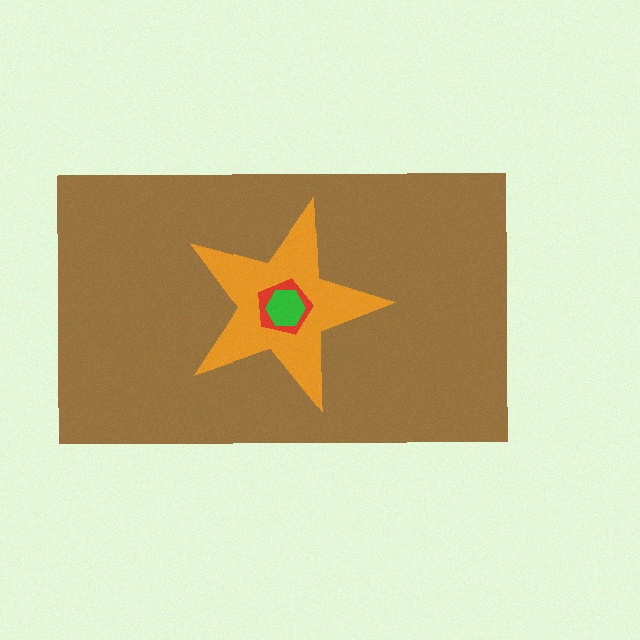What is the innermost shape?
The green hexagon.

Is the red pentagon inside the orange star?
Yes.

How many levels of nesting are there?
4.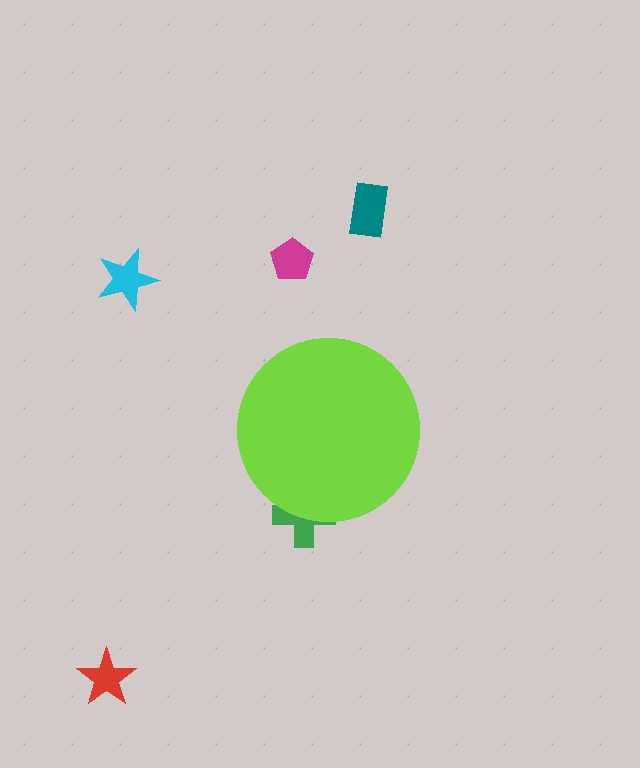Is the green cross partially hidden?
Yes, the green cross is partially hidden behind the lime circle.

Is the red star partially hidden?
No, the red star is fully visible.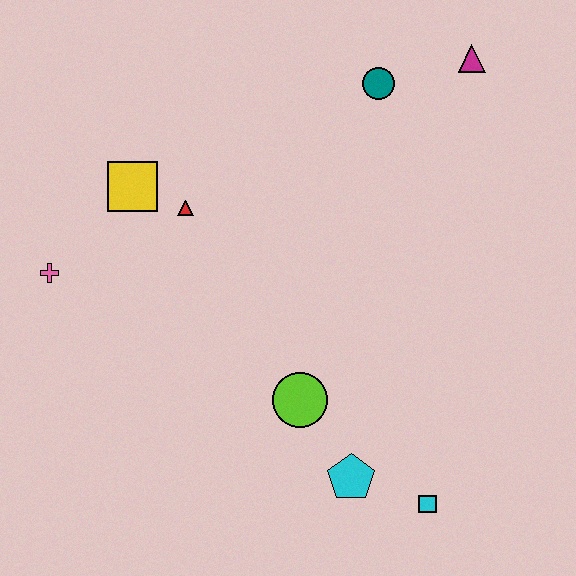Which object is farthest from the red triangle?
The cyan square is farthest from the red triangle.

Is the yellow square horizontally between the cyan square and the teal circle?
No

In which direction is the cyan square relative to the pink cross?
The cyan square is to the right of the pink cross.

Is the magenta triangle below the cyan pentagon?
No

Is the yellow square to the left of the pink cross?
No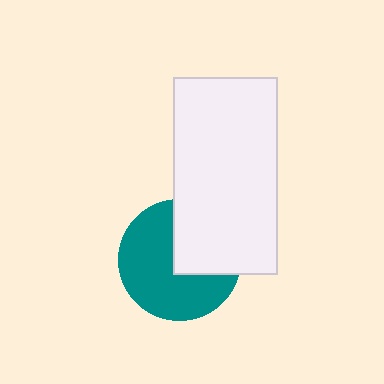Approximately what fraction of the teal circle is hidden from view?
Roughly 37% of the teal circle is hidden behind the white rectangle.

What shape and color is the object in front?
The object in front is a white rectangle.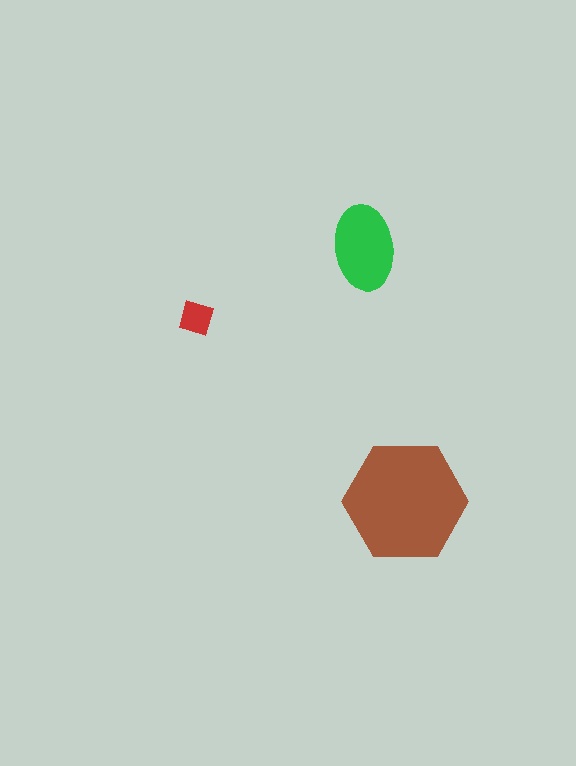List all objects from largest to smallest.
The brown hexagon, the green ellipse, the red square.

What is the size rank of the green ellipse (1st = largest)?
2nd.